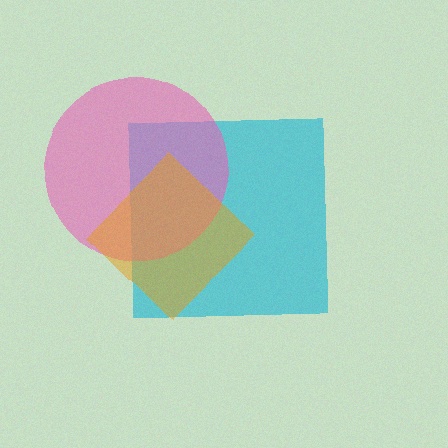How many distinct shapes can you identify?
There are 3 distinct shapes: a cyan square, a pink circle, an orange diamond.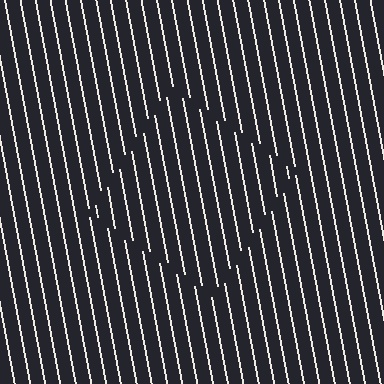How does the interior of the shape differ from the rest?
The interior of the shape contains the same grating, shifted by half a period — the contour is defined by the phase discontinuity where line-ends from the inner and outer gratings abut.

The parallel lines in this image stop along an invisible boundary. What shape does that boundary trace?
An illusory square. The interior of the shape contains the same grating, shifted by half a period — the contour is defined by the phase discontinuity where line-ends from the inner and outer gratings abut.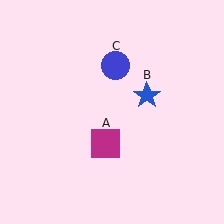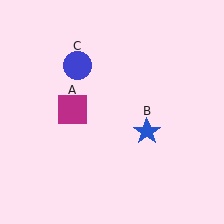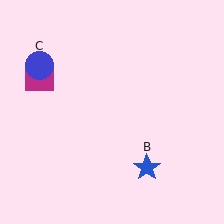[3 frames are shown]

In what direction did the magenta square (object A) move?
The magenta square (object A) moved up and to the left.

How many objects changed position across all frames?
3 objects changed position: magenta square (object A), blue star (object B), blue circle (object C).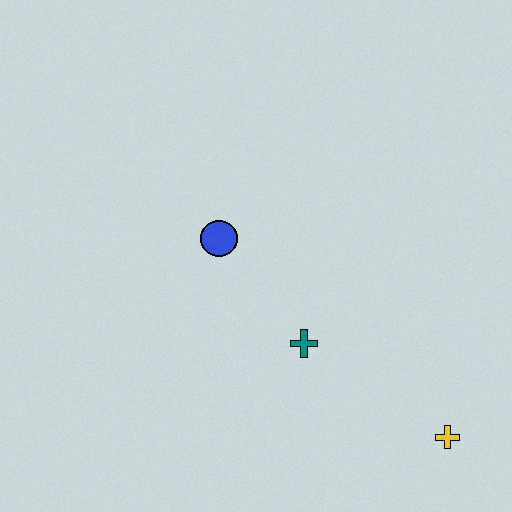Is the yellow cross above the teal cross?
No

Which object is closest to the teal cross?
The blue circle is closest to the teal cross.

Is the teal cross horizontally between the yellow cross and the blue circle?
Yes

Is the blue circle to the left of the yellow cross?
Yes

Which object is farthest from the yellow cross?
The blue circle is farthest from the yellow cross.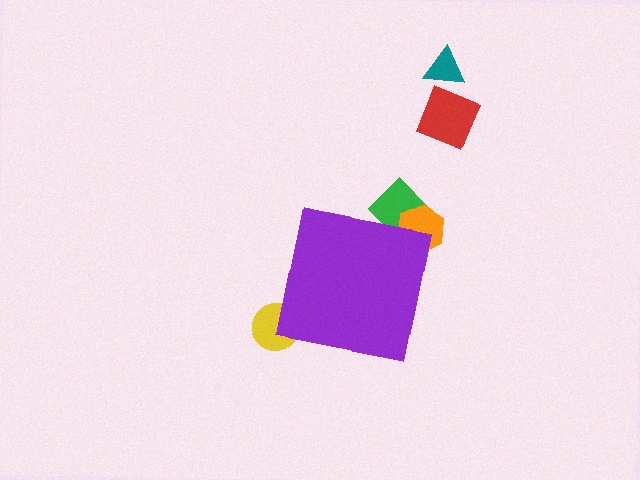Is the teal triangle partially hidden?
No, the teal triangle is fully visible.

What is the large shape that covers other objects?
A purple square.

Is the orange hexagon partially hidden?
Yes, the orange hexagon is partially hidden behind the purple square.